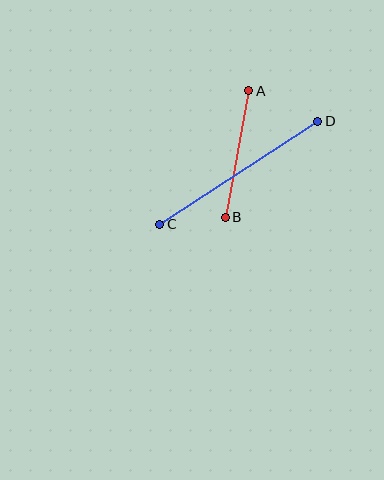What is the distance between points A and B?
The distance is approximately 128 pixels.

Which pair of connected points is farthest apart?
Points C and D are farthest apart.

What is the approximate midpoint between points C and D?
The midpoint is at approximately (239, 173) pixels.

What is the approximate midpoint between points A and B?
The midpoint is at approximately (237, 154) pixels.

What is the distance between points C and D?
The distance is approximately 188 pixels.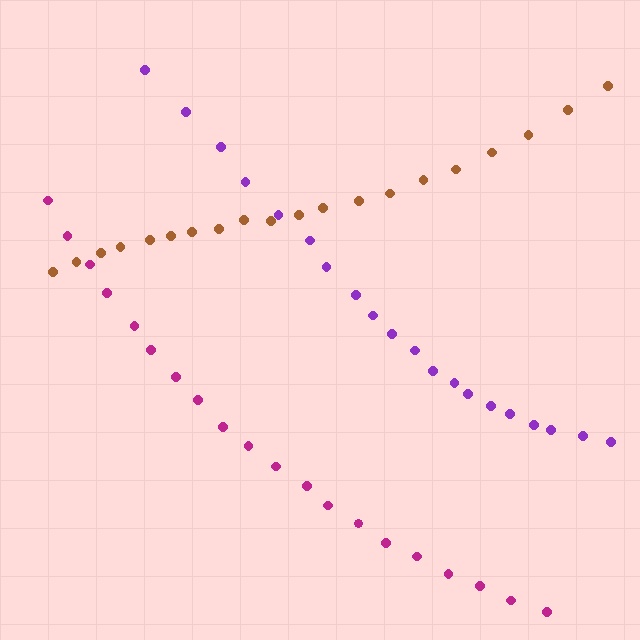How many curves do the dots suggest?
There are 3 distinct paths.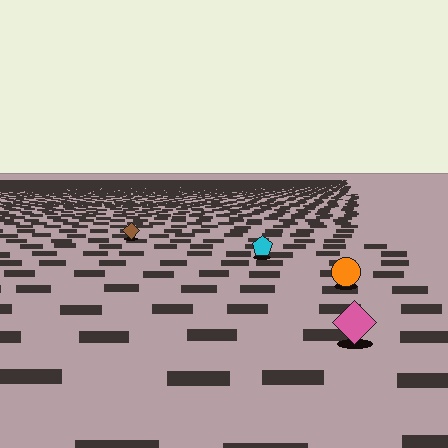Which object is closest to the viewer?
The pink diamond is closest. The texture marks near it are larger and more spread out.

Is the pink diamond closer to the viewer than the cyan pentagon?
Yes. The pink diamond is closer — you can tell from the texture gradient: the ground texture is coarser near it.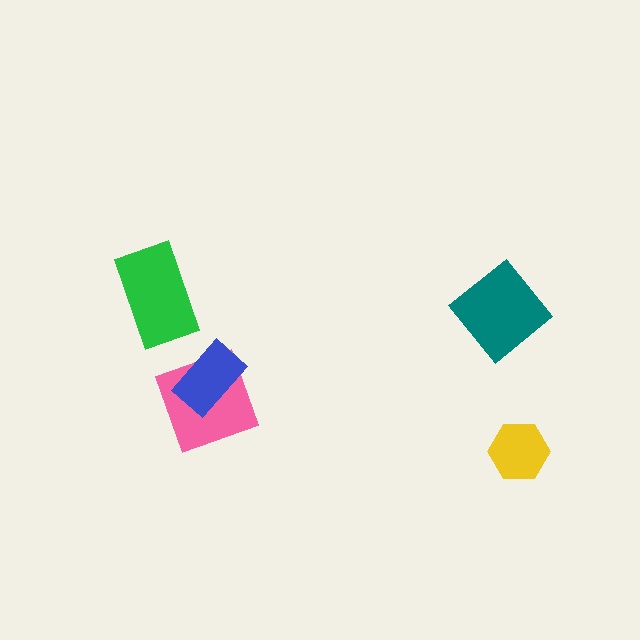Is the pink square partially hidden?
Yes, it is partially covered by another shape.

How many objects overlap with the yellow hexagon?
0 objects overlap with the yellow hexagon.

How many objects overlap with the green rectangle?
0 objects overlap with the green rectangle.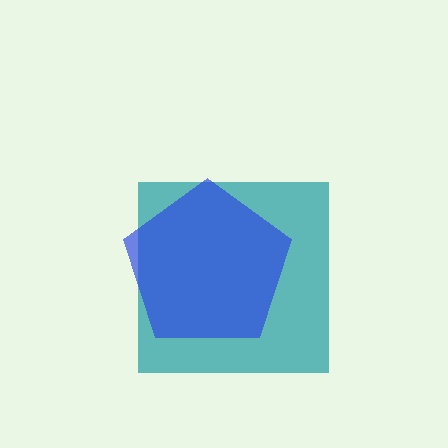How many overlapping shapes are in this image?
There are 2 overlapping shapes in the image.